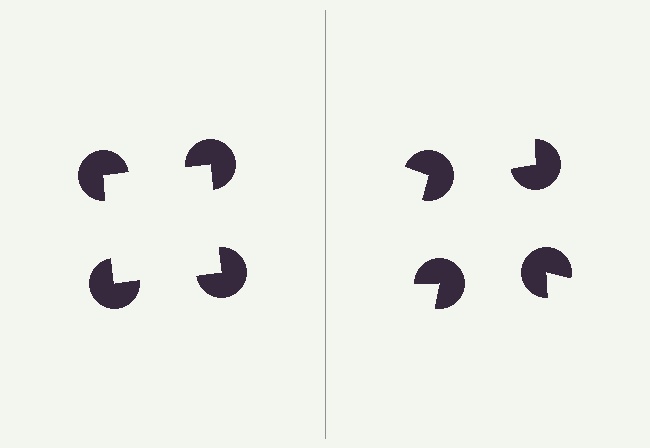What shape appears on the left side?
An illusory square.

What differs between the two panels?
The pac-man discs are positioned identically on both sides; only the wedge orientations differ. On the left they align to a square; on the right they are misaligned.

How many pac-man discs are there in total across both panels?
8 — 4 on each side.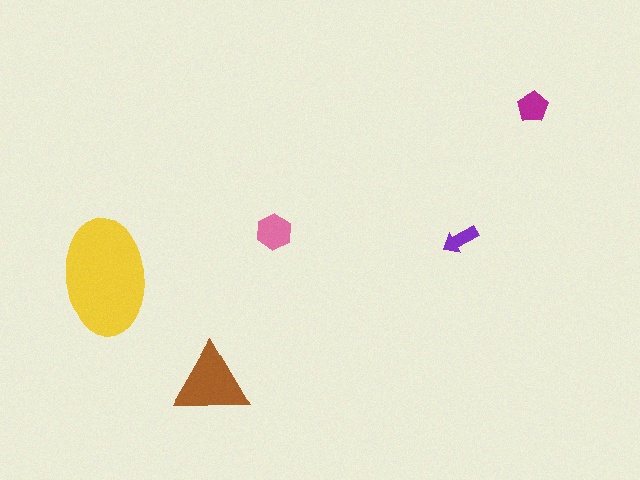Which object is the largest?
The yellow ellipse.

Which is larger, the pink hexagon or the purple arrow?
The pink hexagon.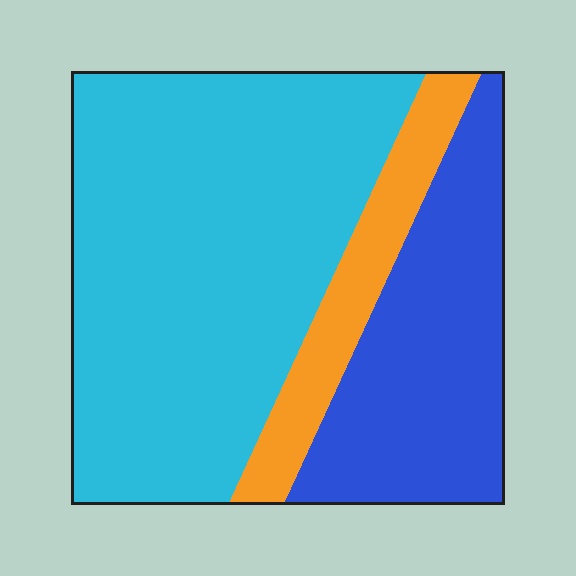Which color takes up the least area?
Orange, at roughly 15%.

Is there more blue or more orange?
Blue.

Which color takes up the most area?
Cyan, at roughly 60%.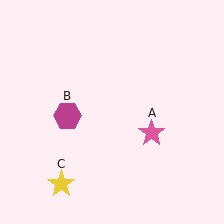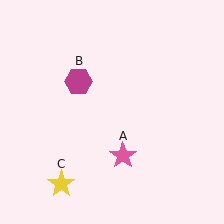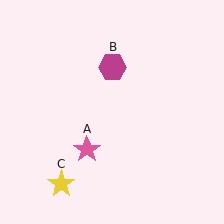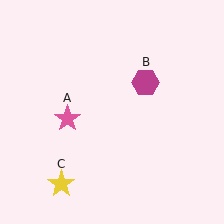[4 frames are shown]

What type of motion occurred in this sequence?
The pink star (object A), magenta hexagon (object B) rotated clockwise around the center of the scene.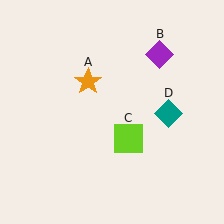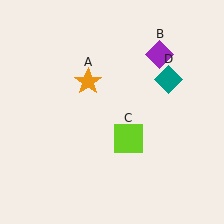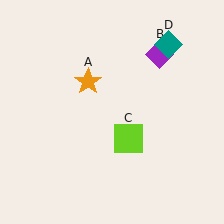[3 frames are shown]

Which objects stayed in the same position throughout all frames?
Orange star (object A) and purple diamond (object B) and lime square (object C) remained stationary.